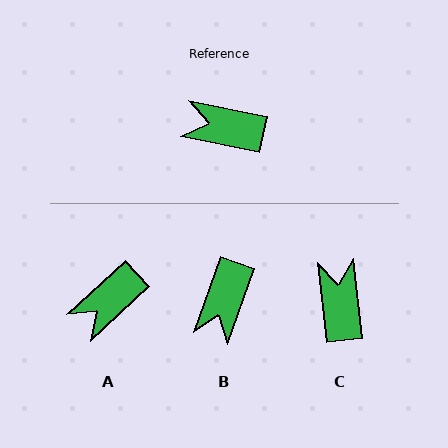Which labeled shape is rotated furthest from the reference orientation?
B, about 82 degrees away.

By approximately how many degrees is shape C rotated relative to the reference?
Approximately 72 degrees clockwise.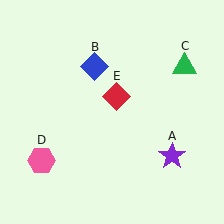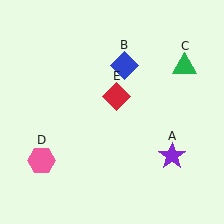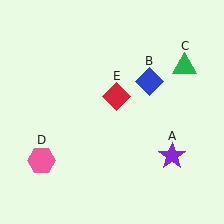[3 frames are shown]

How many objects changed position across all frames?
1 object changed position: blue diamond (object B).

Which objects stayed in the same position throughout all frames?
Purple star (object A) and green triangle (object C) and pink hexagon (object D) and red diamond (object E) remained stationary.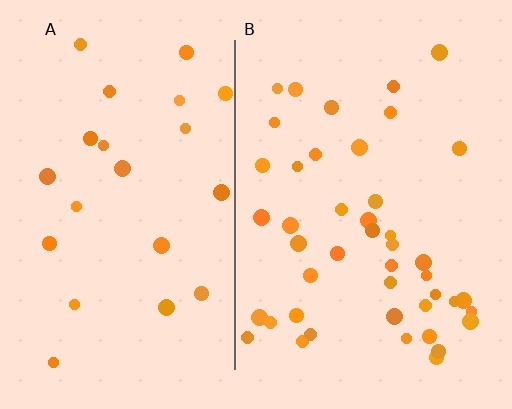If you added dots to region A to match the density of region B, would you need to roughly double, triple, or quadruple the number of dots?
Approximately double.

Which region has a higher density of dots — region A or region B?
B (the right).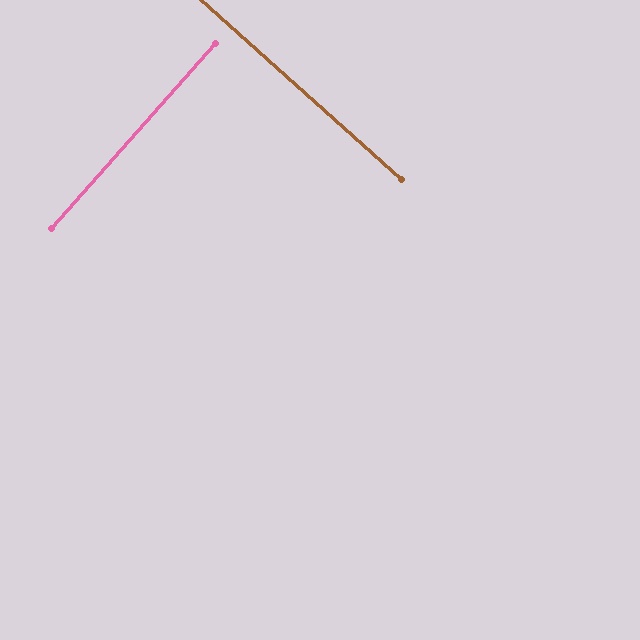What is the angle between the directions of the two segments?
Approximately 89 degrees.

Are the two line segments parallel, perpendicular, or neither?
Perpendicular — they meet at approximately 89°.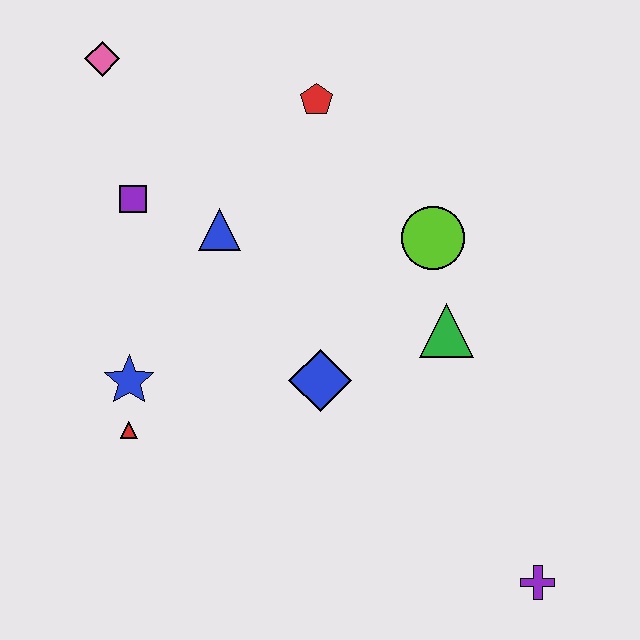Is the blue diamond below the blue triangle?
Yes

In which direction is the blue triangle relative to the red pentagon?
The blue triangle is below the red pentagon.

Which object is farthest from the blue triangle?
The purple cross is farthest from the blue triangle.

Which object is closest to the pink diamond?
The purple square is closest to the pink diamond.